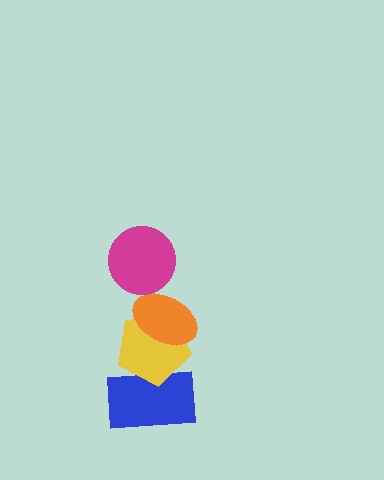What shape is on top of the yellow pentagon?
The orange ellipse is on top of the yellow pentagon.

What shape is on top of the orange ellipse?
The magenta circle is on top of the orange ellipse.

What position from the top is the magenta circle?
The magenta circle is 1st from the top.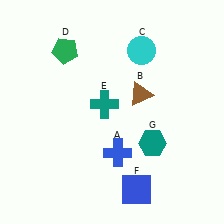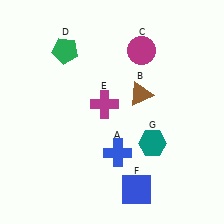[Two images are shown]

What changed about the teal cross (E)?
In Image 1, E is teal. In Image 2, it changed to magenta.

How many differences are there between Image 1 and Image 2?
There are 2 differences between the two images.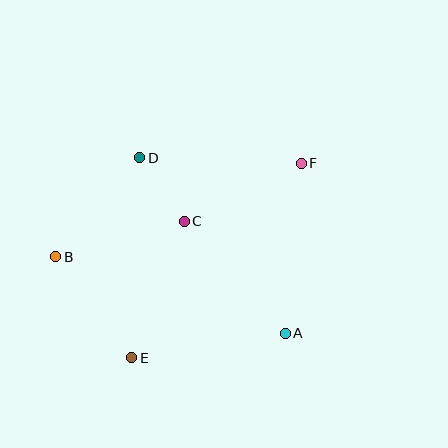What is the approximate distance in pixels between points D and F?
The distance between D and F is approximately 161 pixels.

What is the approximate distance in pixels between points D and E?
The distance between D and E is approximately 200 pixels.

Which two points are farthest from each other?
Points B and F are farthest from each other.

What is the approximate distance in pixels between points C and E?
The distance between C and E is approximately 146 pixels.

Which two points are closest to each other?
Points C and D are closest to each other.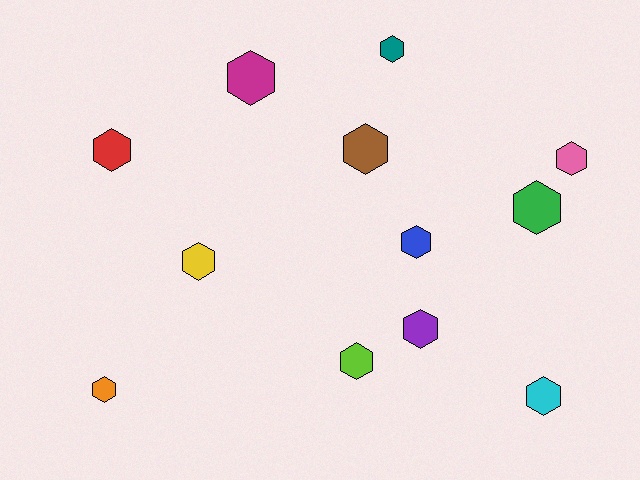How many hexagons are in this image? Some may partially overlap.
There are 12 hexagons.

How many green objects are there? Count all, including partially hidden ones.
There is 1 green object.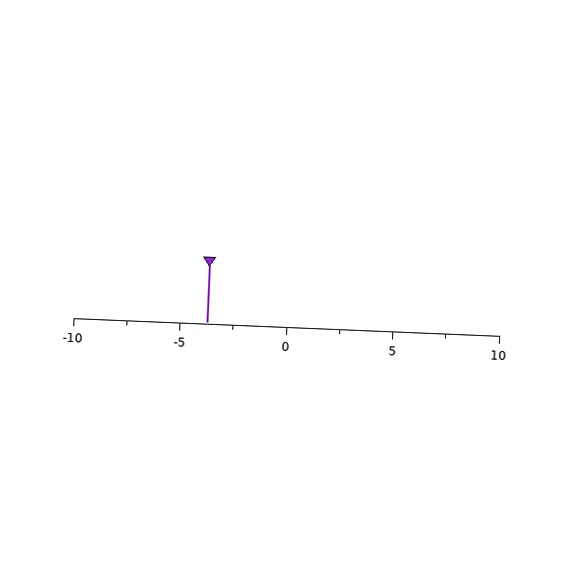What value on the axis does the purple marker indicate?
The marker indicates approximately -3.8.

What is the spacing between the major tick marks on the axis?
The major ticks are spaced 5 apart.